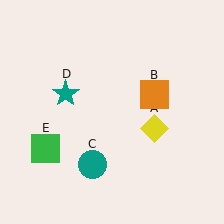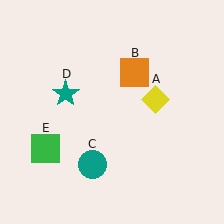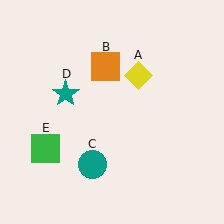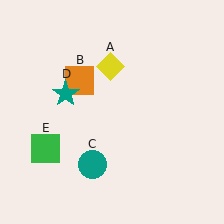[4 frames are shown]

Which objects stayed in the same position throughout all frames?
Teal circle (object C) and teal star (object D) and green square (object E) remained stationary.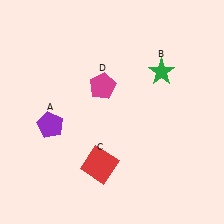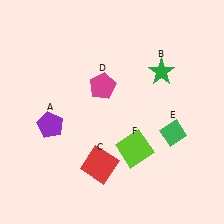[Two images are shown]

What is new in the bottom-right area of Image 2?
A green diamond (E) was added in the bottom-right area of Image 2.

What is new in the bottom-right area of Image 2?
A lime square (F) was added in the bottom-right area of Image 2.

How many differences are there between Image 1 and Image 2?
There are 2 differences between the two images.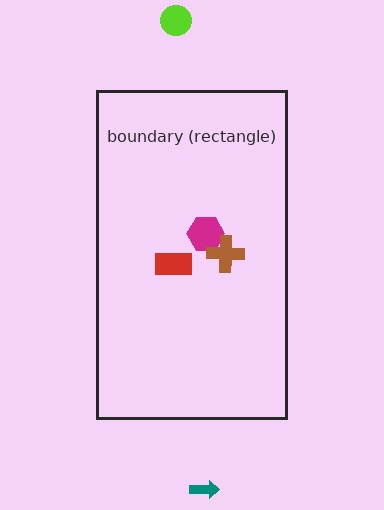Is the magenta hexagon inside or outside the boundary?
Inside.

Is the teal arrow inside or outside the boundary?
Outside.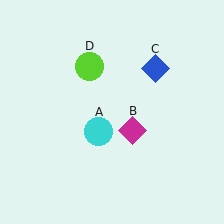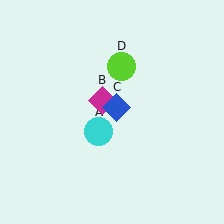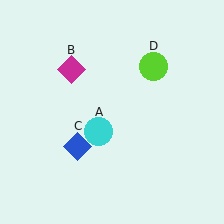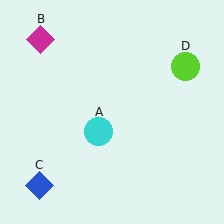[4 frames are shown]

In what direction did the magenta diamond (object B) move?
The magenta diamond (object B) moved up and to the left.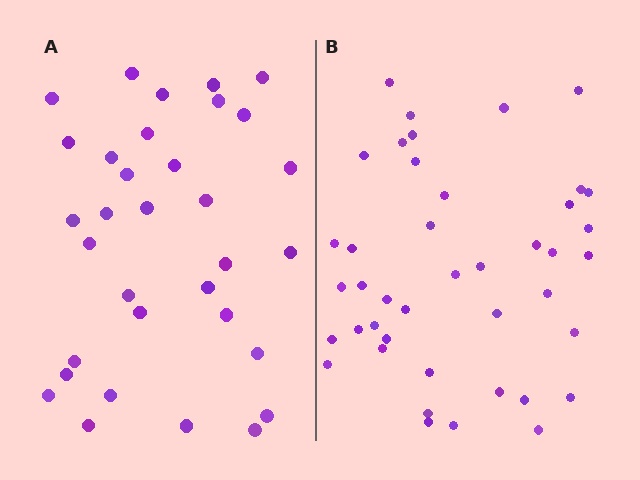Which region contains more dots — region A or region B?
Region B (the right region) has more dots.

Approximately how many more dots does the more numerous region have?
Region B has roughly 8 or so more dots than region A.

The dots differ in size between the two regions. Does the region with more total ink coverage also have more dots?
No. Region A has more total ink coverage because its dots are larger, but region B actually contains more individual dots. Total area can be misleading — the number of items is what matters here.